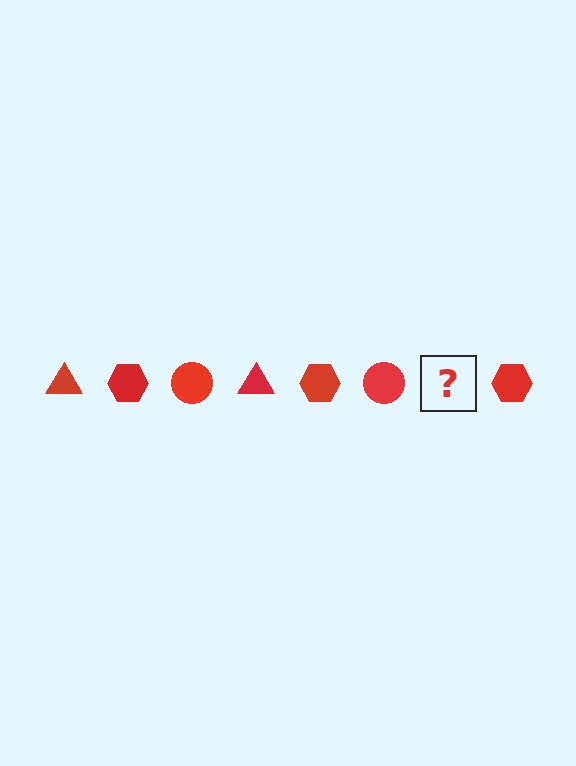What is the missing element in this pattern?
The missing element is a red triangle.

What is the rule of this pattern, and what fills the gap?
The rule is that the pattern cycles through triangle, hexagon, circle shapes in red. The gap should be filled with a red triangle.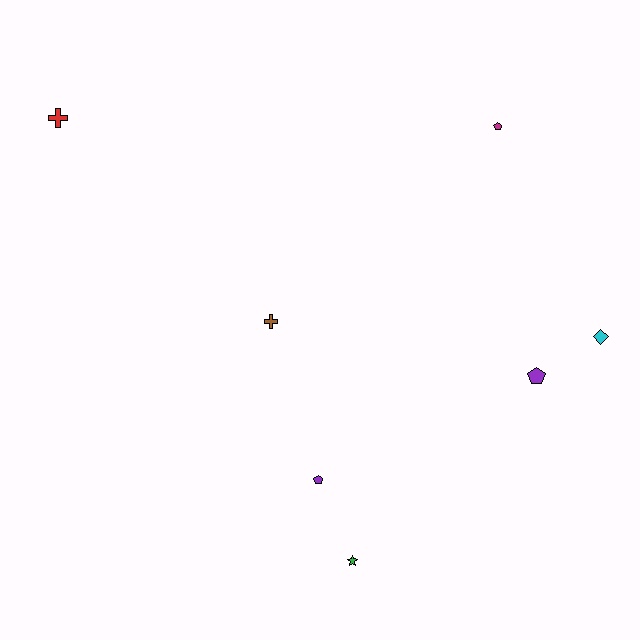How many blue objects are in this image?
There are no blue objects.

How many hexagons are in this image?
There are no hexagons.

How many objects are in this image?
There are 7 objects.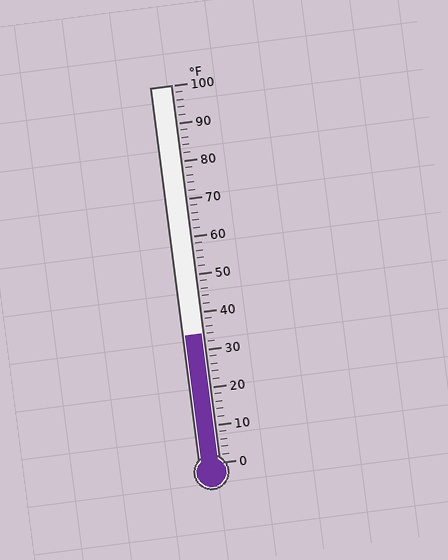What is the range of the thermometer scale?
The thermometer scale ranges from 0°F to 100°F.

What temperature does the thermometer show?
The thermometer shows approximately 34°F.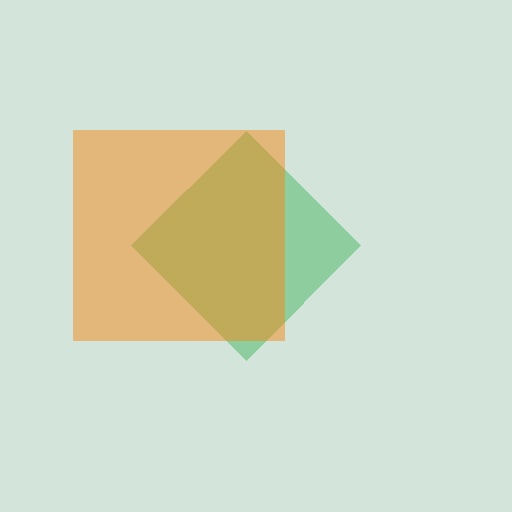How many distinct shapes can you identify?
There are 2 distinct shapes: a green diamond, an orange square.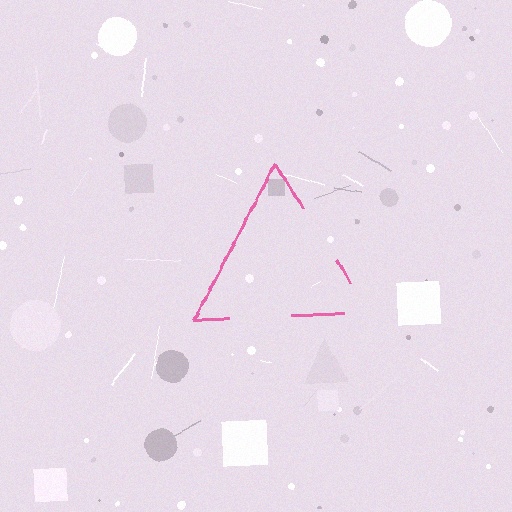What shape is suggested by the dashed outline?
The dashed outline suggests a triangle.